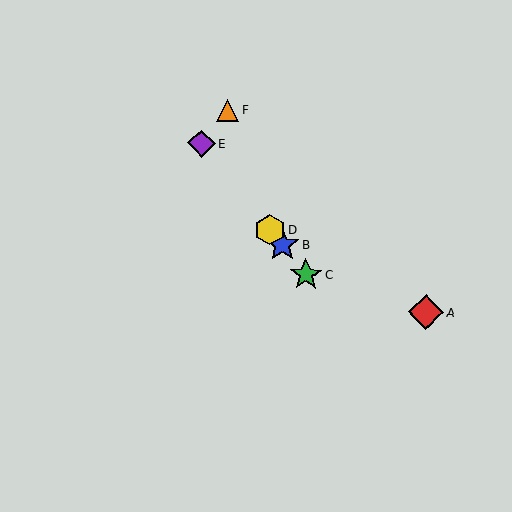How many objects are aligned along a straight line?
4 objects (B, C, D, E) are aligned along a straight line.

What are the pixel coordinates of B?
Object B is at (282, 245).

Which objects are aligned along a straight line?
Objects B, C, D, E are aligned along a straight line.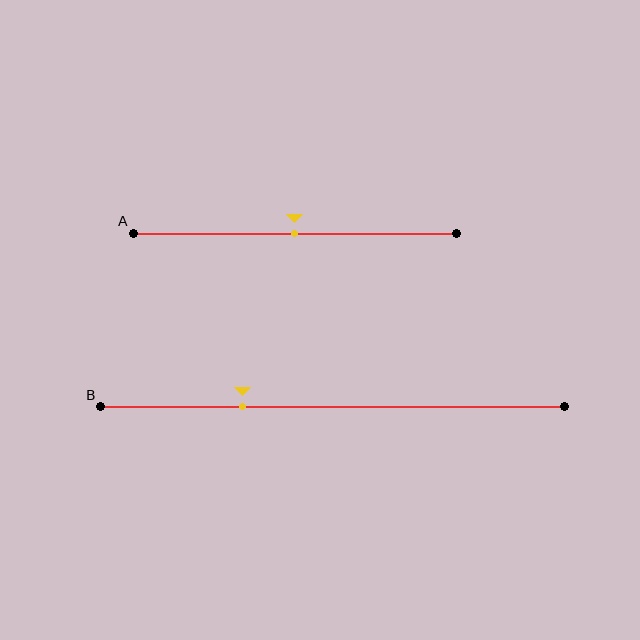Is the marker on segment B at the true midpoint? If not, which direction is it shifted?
No, the marker on segment B is shifted to the left by about 19% of the segment length.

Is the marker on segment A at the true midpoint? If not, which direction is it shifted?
Yes, the marker on segment A is at the true midpoint.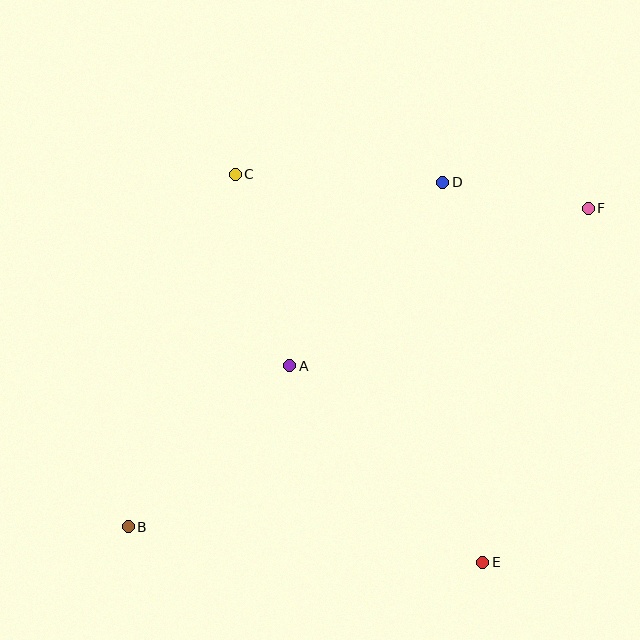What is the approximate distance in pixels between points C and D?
The distance between C and D is approximately 208 pixels.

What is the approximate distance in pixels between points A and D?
The distance between A and D is approximately 239 pixels.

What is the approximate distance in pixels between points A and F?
The distance between A and F is approximately 337 pixels.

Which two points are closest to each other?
Points D and F are closest to each other.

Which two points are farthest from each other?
Points B and F are farthest from each other.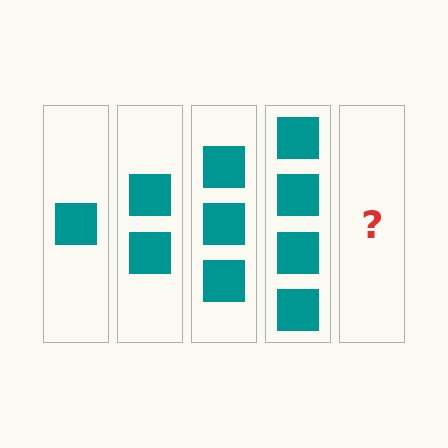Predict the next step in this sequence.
The next step is 5 squares.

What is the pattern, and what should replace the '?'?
The pattern is that each step adds one more square. The '?' should be 5 squares.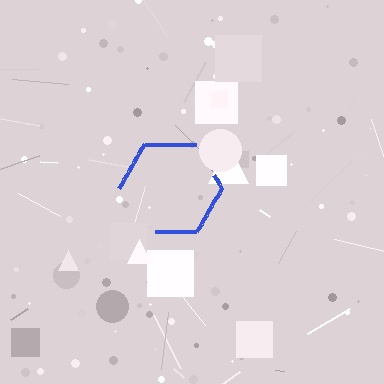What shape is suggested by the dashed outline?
The dashed outline suggests a hexagon.